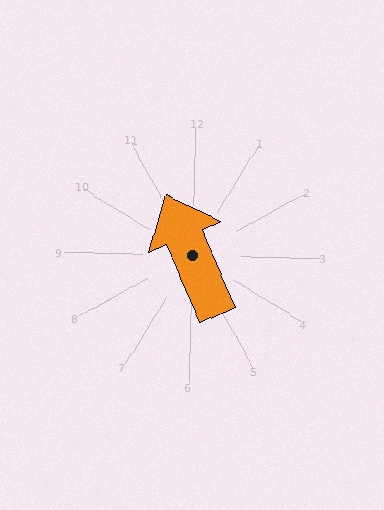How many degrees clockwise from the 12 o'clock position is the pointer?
Approximately 336 degrees.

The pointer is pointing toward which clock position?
Roughly 11 o'clock.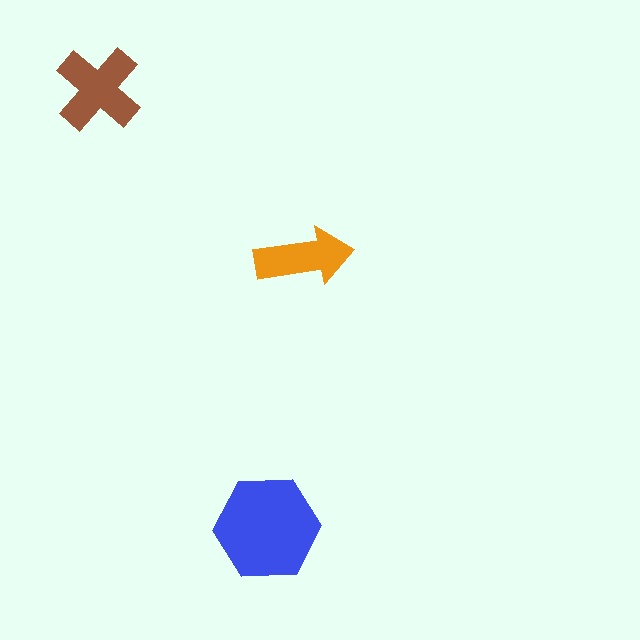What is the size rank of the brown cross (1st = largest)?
2nd.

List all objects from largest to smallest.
The blue hexagon, the brown cross, the orange arrow.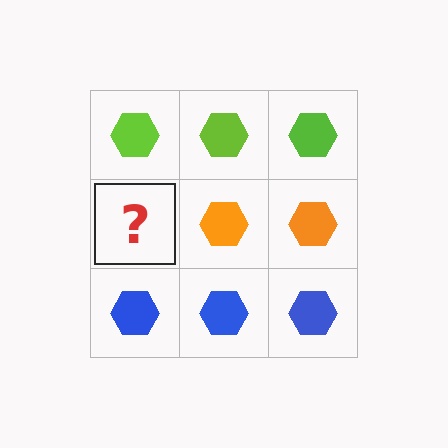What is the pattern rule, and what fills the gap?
The rule is that each row has a consistent color. The gap should be filled with an orange hexagon.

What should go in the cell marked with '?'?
The missing cell should contain an orange hexagon.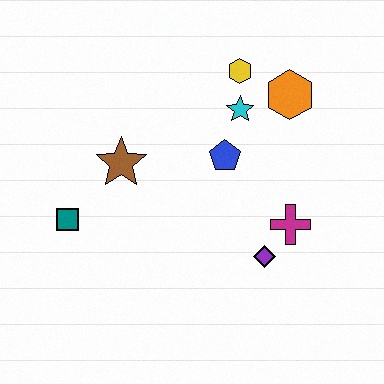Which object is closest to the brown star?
The teal square is closest to the brown star.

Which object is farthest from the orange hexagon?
The teal square is farthest from the orange hexagon.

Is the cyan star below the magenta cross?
No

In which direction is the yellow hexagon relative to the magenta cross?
The yellow hexagon is above the magenta cross.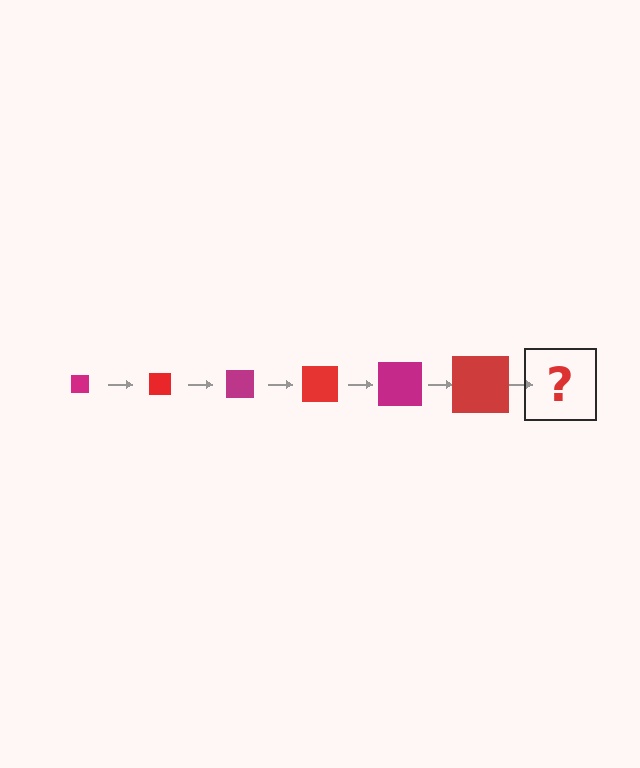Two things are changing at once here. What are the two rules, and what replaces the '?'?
The two rules are that the square grows larger each step and the color cycles through magenta and red. The '?' should be a magenta square, larger than the previous one.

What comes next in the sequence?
The next element should be a magenta square, larger than the previous one.